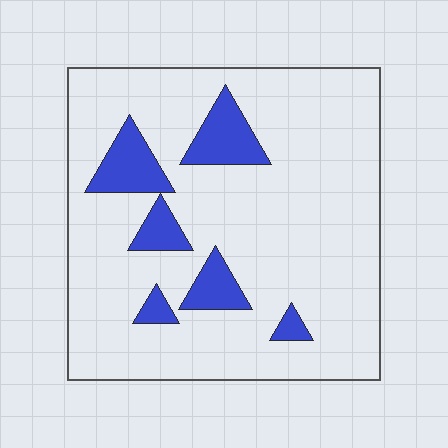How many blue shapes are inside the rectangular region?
6.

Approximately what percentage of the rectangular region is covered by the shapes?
Approximately 15%.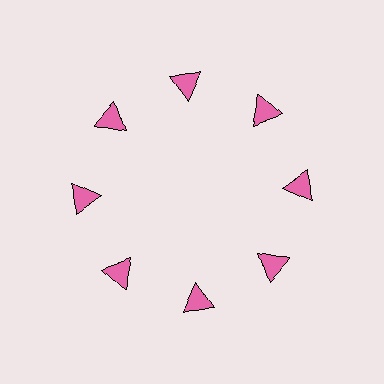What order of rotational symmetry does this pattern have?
This pattern has 8-fold rotational symmetry.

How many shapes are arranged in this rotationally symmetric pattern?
There are 8 shapes, arranged in 8 groups of 1.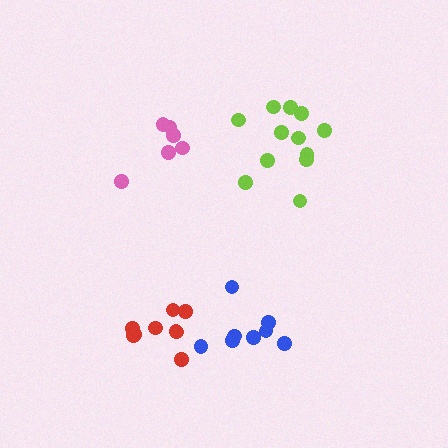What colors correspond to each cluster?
The clusters are colored: blue, pink, lime, red.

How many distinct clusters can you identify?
There are 4 distinct clusters.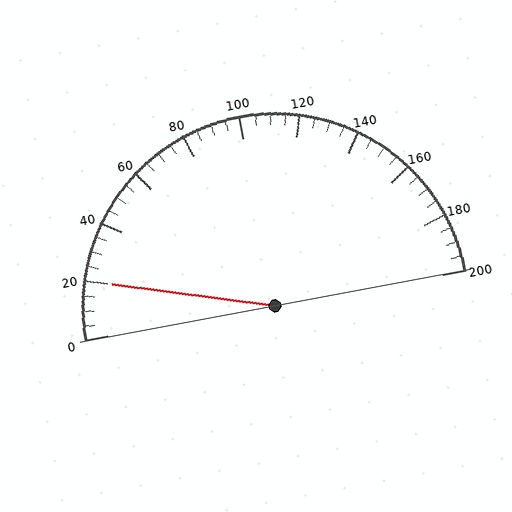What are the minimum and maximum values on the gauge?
The gauge ranges from 0 to 200.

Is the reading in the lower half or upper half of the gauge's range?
The reading is in the lower half of the range (0 to 200).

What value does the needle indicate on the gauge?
The needle indicates approximately 20.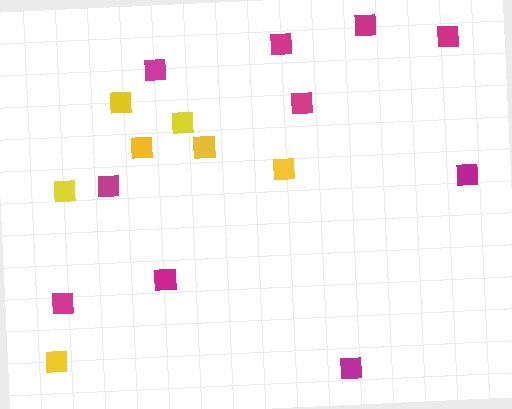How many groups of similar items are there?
There are 2 groups: one group of magenta squares (10) and one group of yellow squares (7).